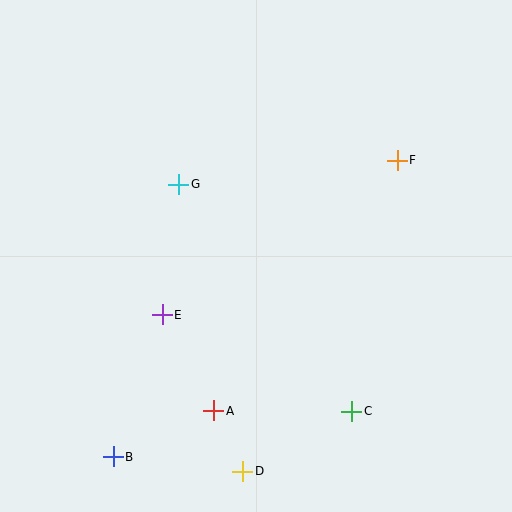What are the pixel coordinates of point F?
Point F is at (397, 160).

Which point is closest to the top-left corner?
Point G is closest to the top-left corner.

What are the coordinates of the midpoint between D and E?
The midpoint between D and E is at (203, 393).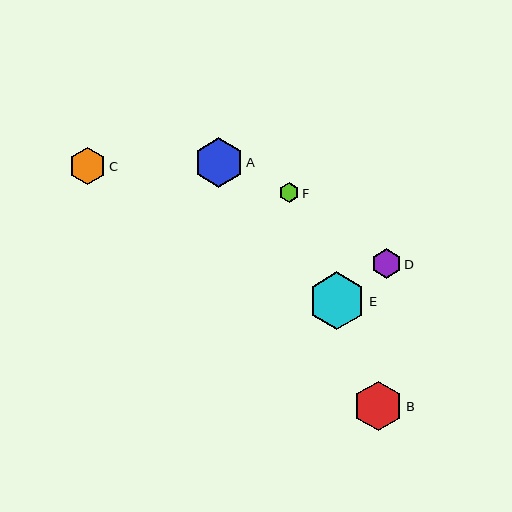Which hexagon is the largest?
Hexagon E is the largest with a size of approximately 57 pixels.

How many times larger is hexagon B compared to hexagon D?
Hexagon B is approximately 1.7 times the size of hexagon D.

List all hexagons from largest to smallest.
From largest to smallest: E, A, B, C, D, F.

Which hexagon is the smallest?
Hexagon F is the smallest with a size of approximately 20 pixels.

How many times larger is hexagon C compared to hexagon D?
Hexagon C is approximately 1.3 times the size of hexagon D.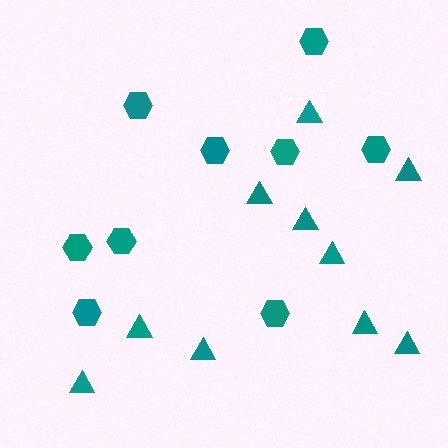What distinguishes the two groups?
There are 2 groups: one group of hexagons (9) and one group of triangles (10).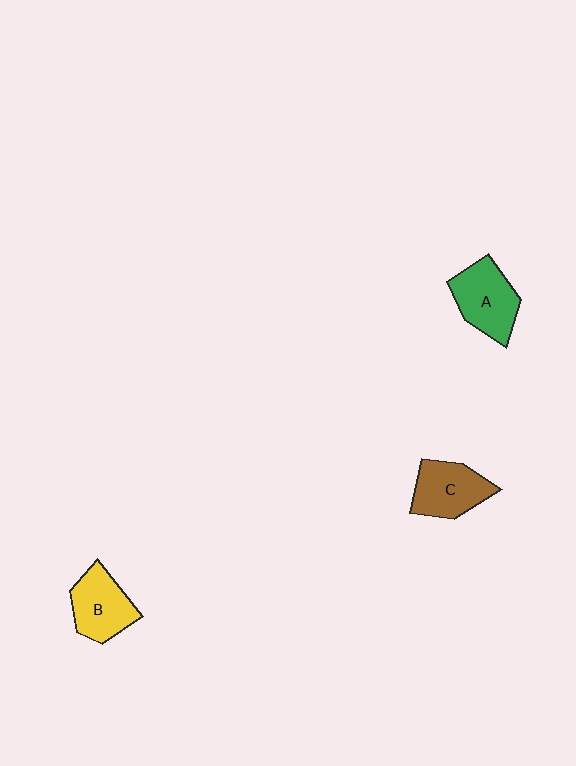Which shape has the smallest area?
Shape B (yellow).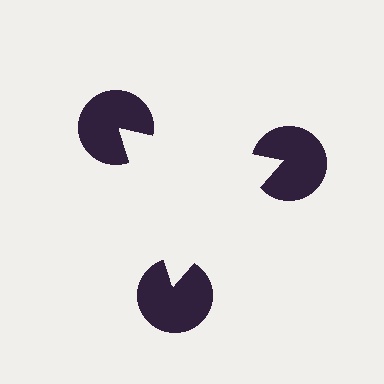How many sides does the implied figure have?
3 sides.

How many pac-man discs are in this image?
There are 3 — one at each vertex of the illusory triangle.